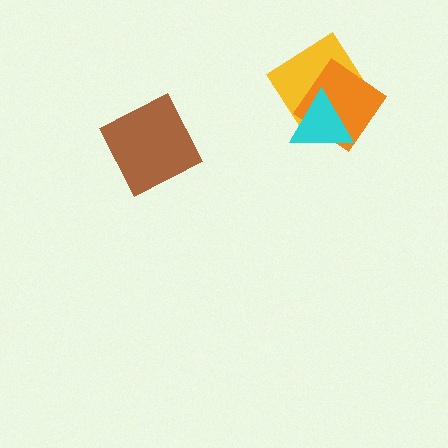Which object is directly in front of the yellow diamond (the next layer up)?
The orange diamond is directly in front of the yellow diamond.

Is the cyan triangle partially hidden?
No, no other shape covers it.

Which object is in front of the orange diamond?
The cyan triangle is in front of the orange diamond.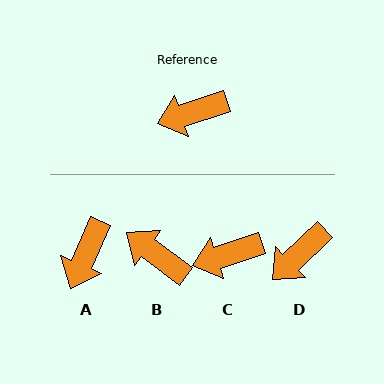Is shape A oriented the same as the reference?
No, it is off by about 48 degrees.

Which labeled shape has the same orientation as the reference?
C.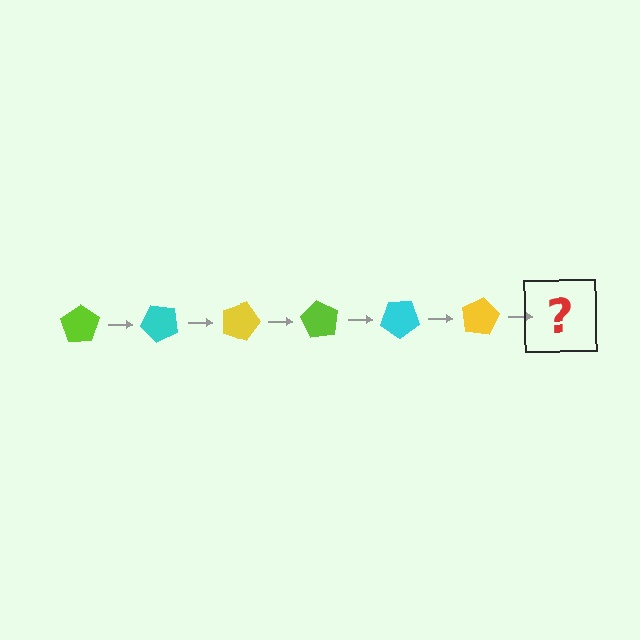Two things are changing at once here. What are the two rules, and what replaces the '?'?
The two rules are that it rotates 45 degrees each step and the color cycles through lime, cyan, and yellow. The '?' should be a lime pentagon, rotated 270 degrees from the start.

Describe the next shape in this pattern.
It should be a lime pentagon, rotated 270 degrees from the start.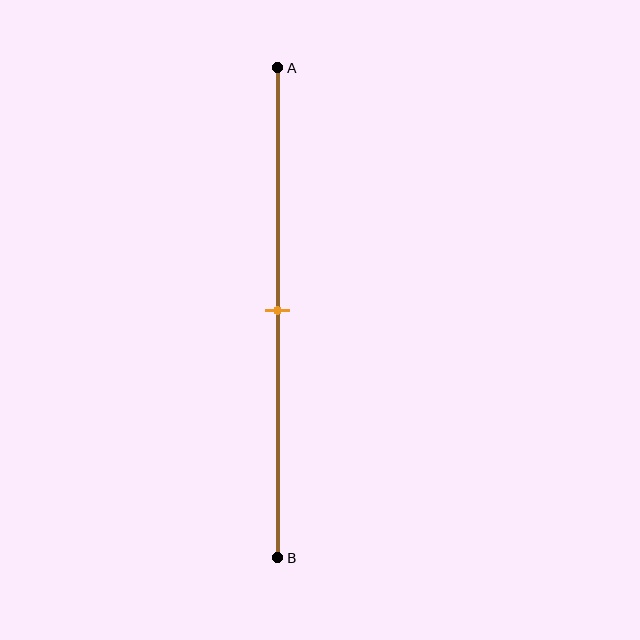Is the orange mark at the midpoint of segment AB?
Yes, the mark is approximately at the midpoint.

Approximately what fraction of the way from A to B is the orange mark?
The orange mark is approximately 50% of the way from A to B.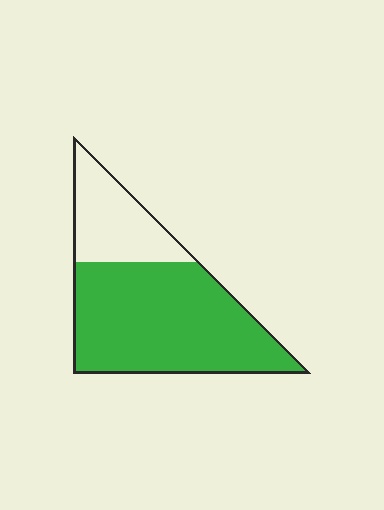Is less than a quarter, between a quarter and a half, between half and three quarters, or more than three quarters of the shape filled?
Between half and three quarters.